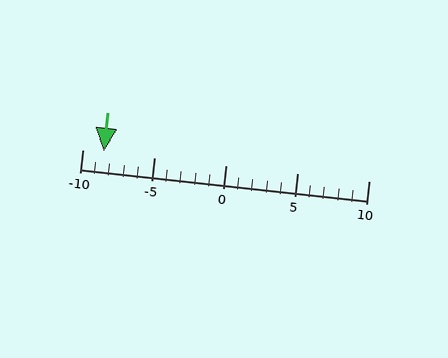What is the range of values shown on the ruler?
The ruler shows values from -10 to 10.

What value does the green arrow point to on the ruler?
The green arrow points to approximately -8.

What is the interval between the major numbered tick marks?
The major tick marks are spaced 5 units apart.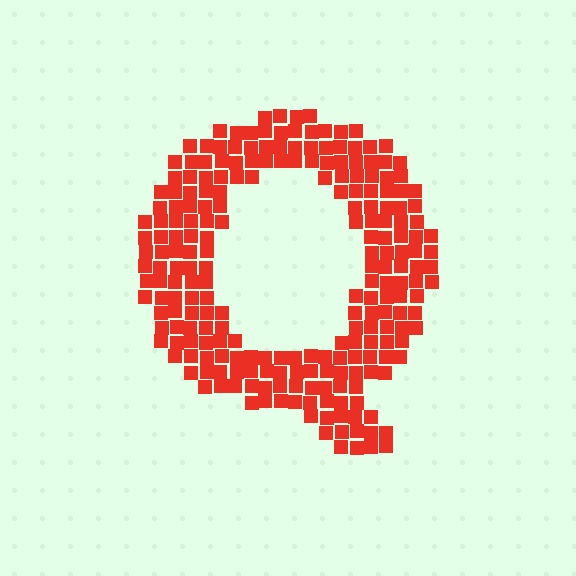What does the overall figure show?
The overall figure shows the letter Q.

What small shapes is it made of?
It is made of small squares.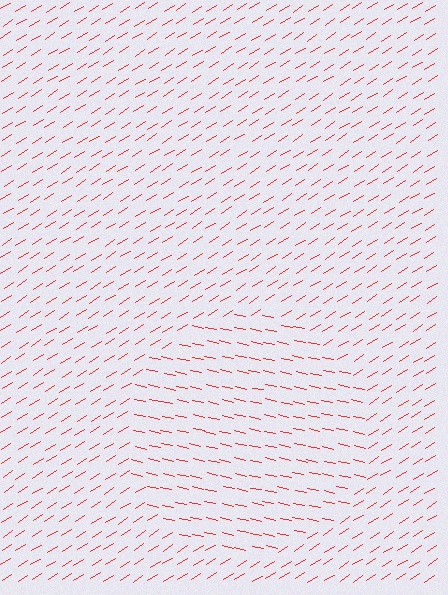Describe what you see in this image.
The image is filled with small red line segments. A circle region in the image has lines oriented differently from the surrounding lines, creating a visible texture boundary.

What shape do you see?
I see a circle.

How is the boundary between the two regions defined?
The boundary is defined purely by a change in line orientation (approximately 45 degrees difference). All lines are the same color and thickness.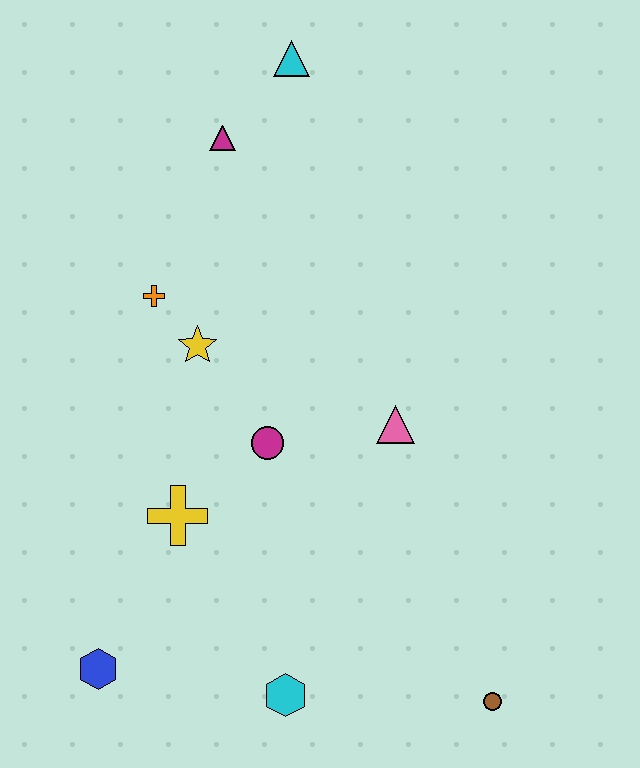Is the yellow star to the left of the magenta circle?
Yes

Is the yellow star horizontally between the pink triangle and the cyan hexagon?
No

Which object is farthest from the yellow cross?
The cyan triangle is farthest from the yellow cross.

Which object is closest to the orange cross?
The yellow star is closest to the orange cross.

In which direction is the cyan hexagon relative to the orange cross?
The cyan hexagon is below the orange cross.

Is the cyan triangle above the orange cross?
Yes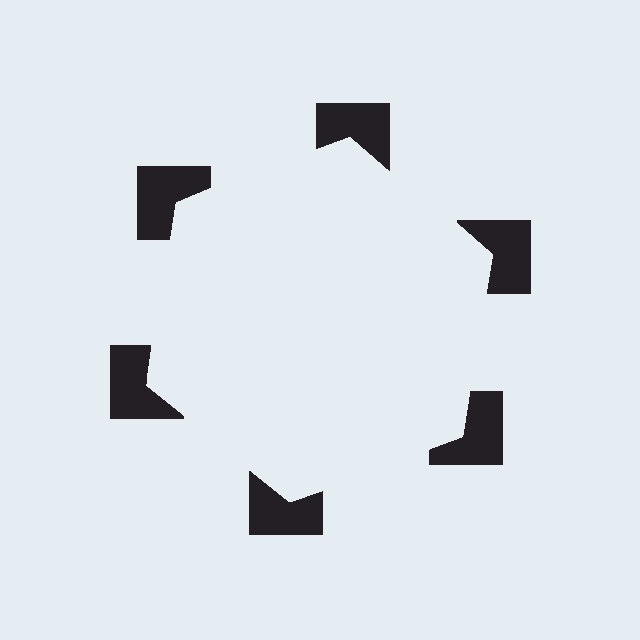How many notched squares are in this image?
There are 6 — one at each vertex of the illusory hexagon.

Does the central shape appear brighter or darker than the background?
It typically appears slightly brighter than the background, even though no actual brightness change is drawn.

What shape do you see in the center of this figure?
An illusory hexagon — its edges are inferred from the aligned wedge cuts in the notched squares, not physically drawn.